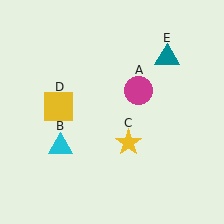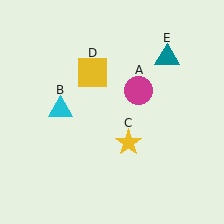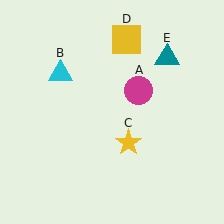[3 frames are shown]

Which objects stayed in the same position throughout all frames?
Magenta circle (object A) and yellow star (object C) and teal triangle (object E) remained stationary.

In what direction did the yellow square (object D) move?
The yellow square (object D) moved up and to the right.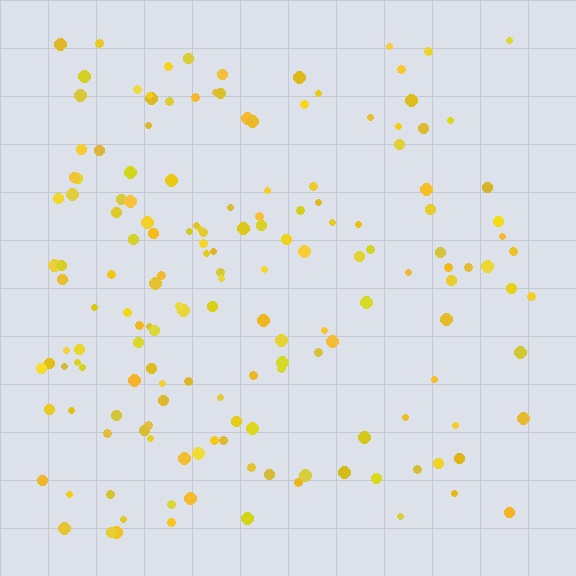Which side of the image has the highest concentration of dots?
The left.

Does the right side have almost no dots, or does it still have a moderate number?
Still a moderate number, just noticeably fewer than the left.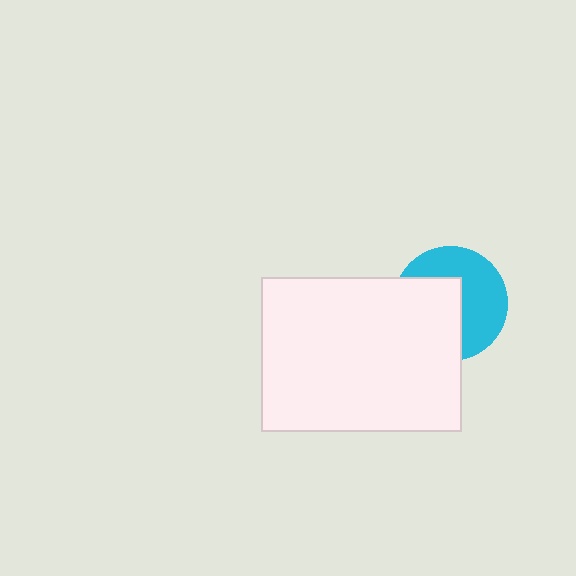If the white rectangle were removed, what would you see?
You would see the complete cyan circle.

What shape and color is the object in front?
The object in front is a white rectangle.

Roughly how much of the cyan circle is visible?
About half of it is visible (roughly 52%).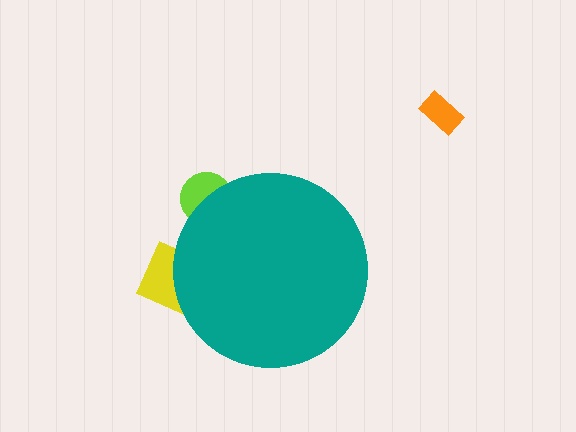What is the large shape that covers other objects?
A teal circle.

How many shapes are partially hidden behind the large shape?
2 shapes are partially hidden.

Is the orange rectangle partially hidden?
No, the orange rectangle is fully visible.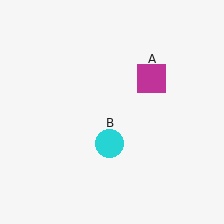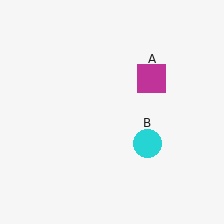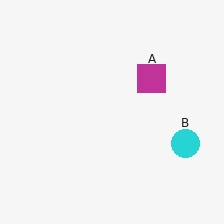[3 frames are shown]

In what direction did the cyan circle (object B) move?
The cyan circle (object B) moved right.